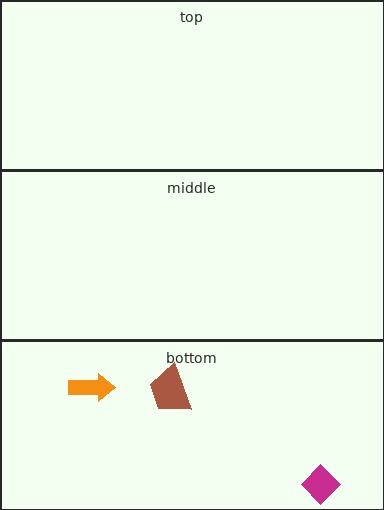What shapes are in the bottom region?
The brown trapezoid, the magenta diamond, the orange arrow.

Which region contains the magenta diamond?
The bottom region.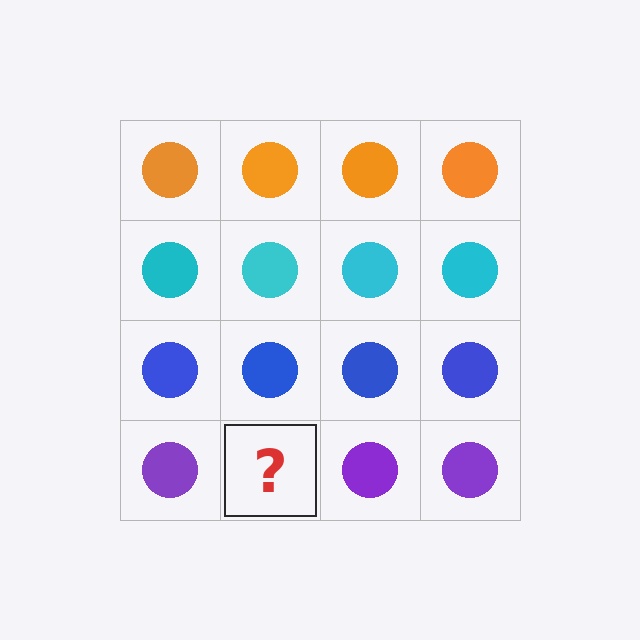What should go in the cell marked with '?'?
The missing cell should contain a purple circle.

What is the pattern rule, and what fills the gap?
The rule is that each row has a consistent color. The gap should be filled with a purple circle.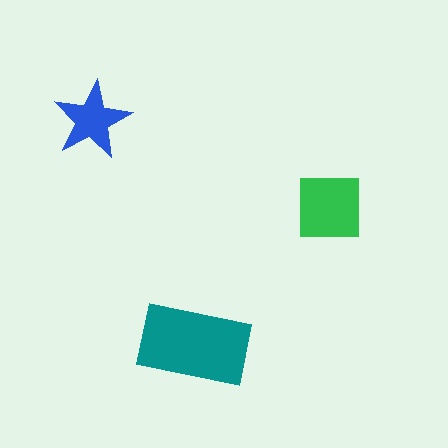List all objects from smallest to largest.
The blue star, the green square, the teal rectangle.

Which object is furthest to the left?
The blue star is leftmost.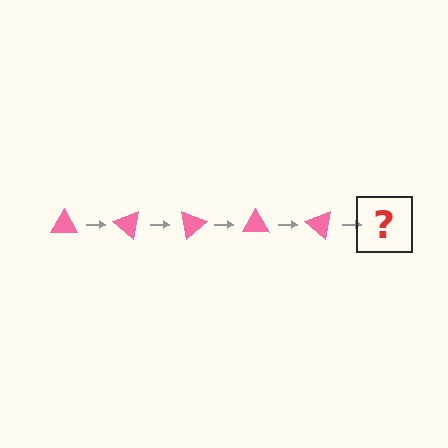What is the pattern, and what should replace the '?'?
The pattern is that the triangle rotates 40 degrees each step. The '?' should be a pink triangle rotated 200 degrees.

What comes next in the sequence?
The next element should be a pink triangle rotated 200 degrees.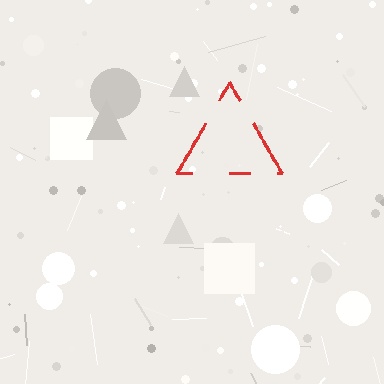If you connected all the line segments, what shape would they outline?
They would outline a triangle.